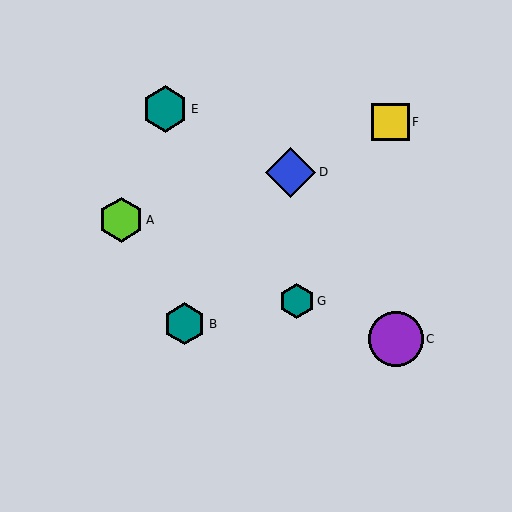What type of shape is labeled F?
Shape F is a yellow square.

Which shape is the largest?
The purple circle (labeled C) is the largest.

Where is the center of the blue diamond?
The center of the blue diamond is at (290, 172).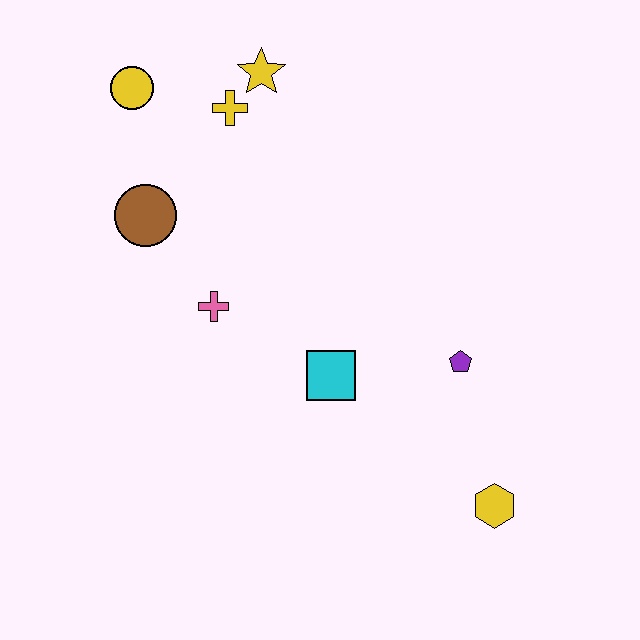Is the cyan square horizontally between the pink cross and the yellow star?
No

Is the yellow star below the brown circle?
No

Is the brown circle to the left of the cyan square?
Yes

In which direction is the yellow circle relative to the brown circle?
The yellow circle is above the brown circle.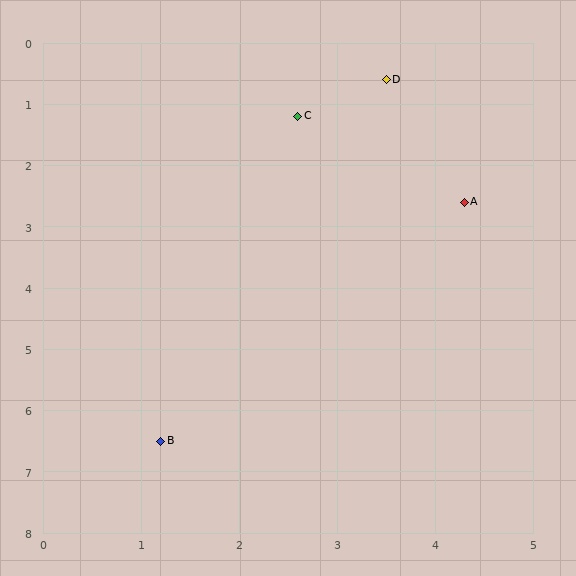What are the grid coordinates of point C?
Point C is at approximately (2.6, 1.2).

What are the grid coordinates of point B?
Point B is at approximately (1.2, 6.5).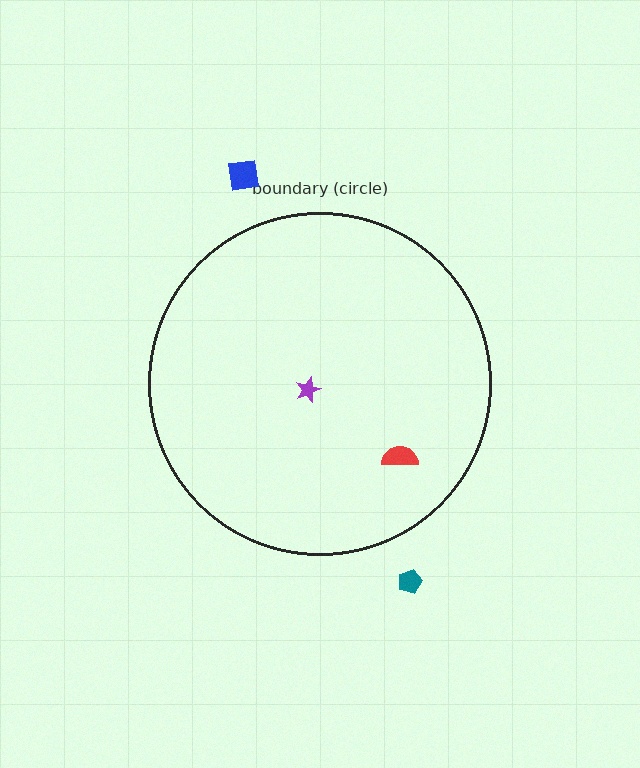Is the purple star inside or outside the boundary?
Inside.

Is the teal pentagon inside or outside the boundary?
Outside.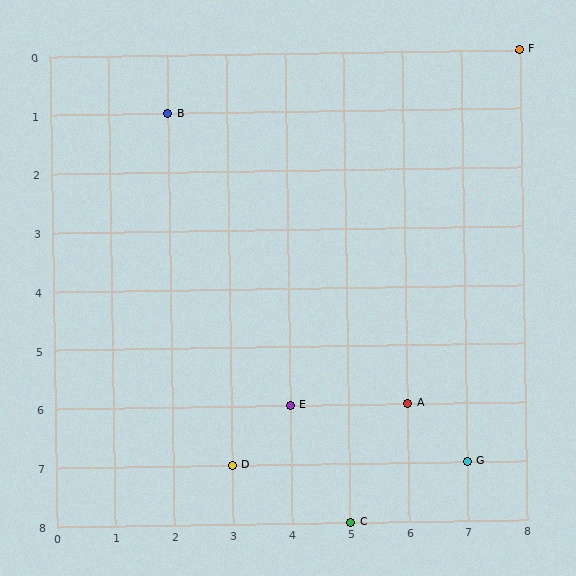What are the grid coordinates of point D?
Point D is at grid coordinates (3, 7).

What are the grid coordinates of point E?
Point E is at grid coordinates (4, 6).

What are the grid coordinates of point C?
Point C is at grid coordinates (5, 8).